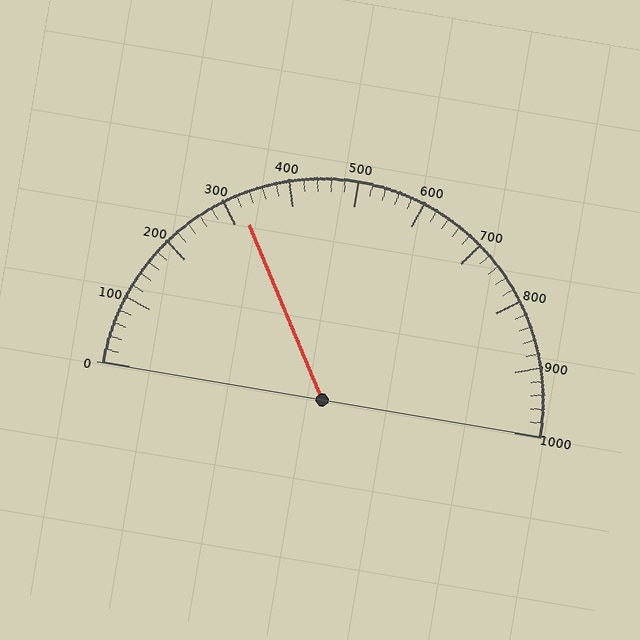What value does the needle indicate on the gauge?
The needle indicates approximately 320.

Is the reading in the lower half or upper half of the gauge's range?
The reading is in the lower half of the range (0 to 1000).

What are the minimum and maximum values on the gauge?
The gauge ranges from 0 to 1000.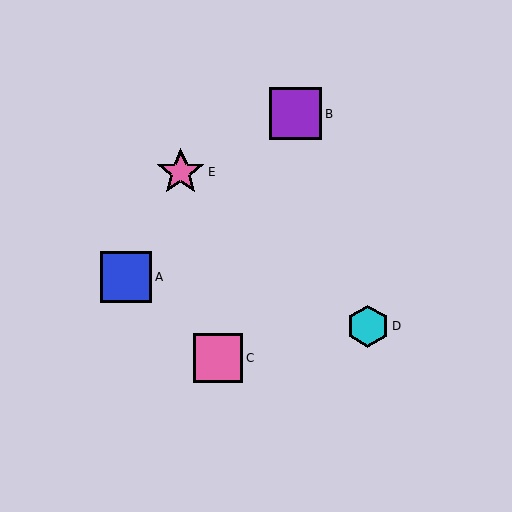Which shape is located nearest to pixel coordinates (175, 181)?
The pink star (labeled E) at (181, 172) is nearest to that location.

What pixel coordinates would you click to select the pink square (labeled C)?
Click at (218, 358) to select the pink square C.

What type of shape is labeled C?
Shape C is a pink square.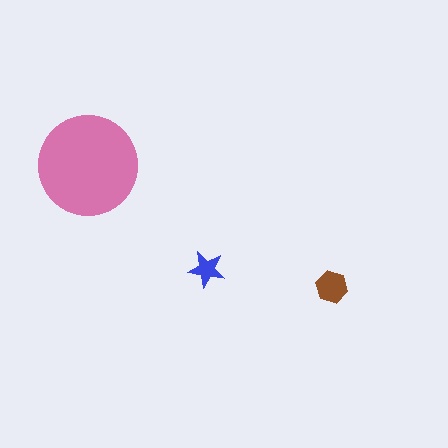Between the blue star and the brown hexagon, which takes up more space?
The brown hexagon.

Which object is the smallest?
The blue star.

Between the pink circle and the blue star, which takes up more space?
The pink circle.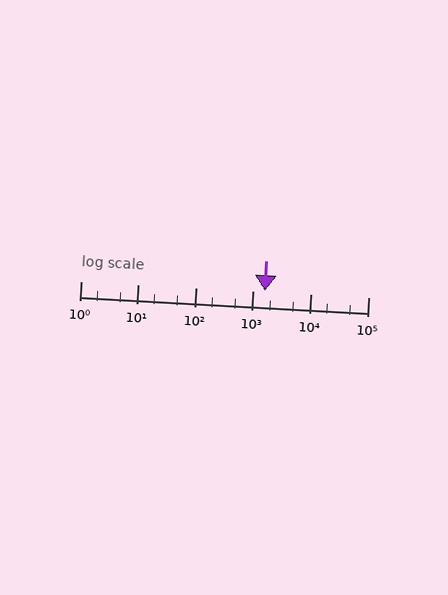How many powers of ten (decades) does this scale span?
The scale spans 5 decades, from 1 to 100000.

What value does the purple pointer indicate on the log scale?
The pointer indicates approximately 1600.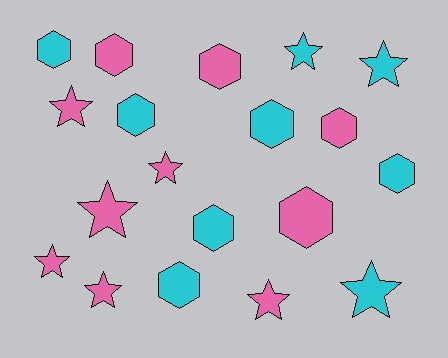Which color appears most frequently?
Pink, with 10 objects.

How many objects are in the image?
There are 19 objects.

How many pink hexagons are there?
There are 4 pink hexagons.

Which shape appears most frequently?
Hexagon, with 10 objects.